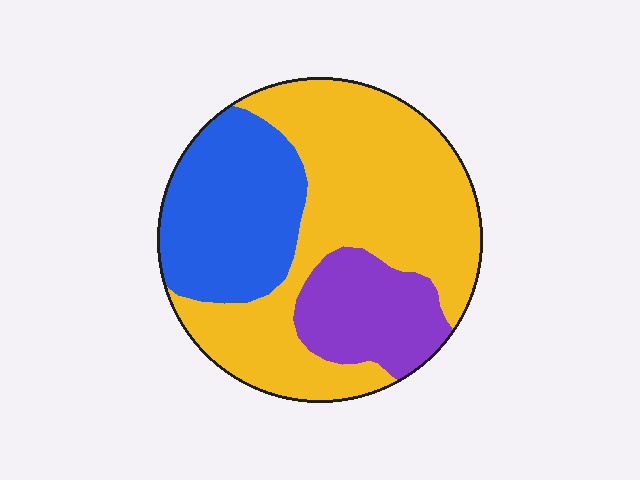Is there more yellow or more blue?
Yellow.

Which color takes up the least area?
Purple, at roughly 15%.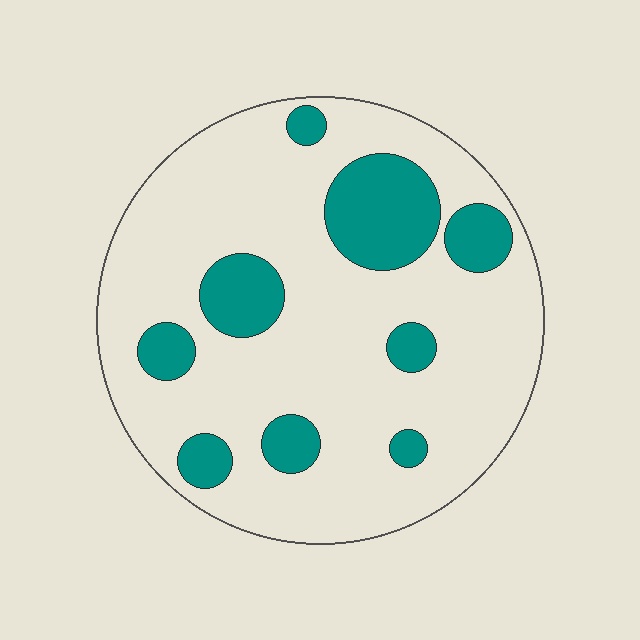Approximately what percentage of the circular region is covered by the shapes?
Approximately 20%.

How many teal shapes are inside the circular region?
9.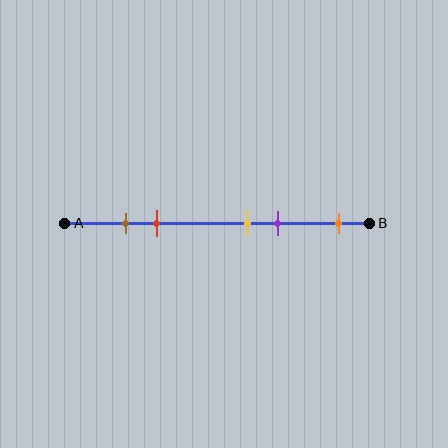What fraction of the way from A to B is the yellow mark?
The yellow mark is approximately 60% (0.6) of the way from A to B.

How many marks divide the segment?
There are 5 marks dividing the segment.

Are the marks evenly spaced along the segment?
No, the marks are not evenly spaced.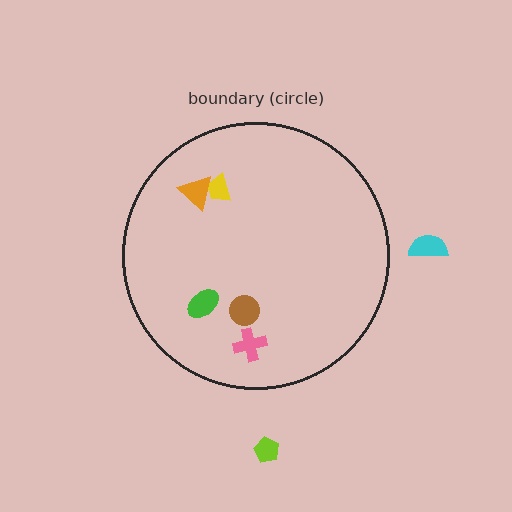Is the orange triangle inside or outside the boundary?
Inside.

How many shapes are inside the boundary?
5 inside, 2 outside.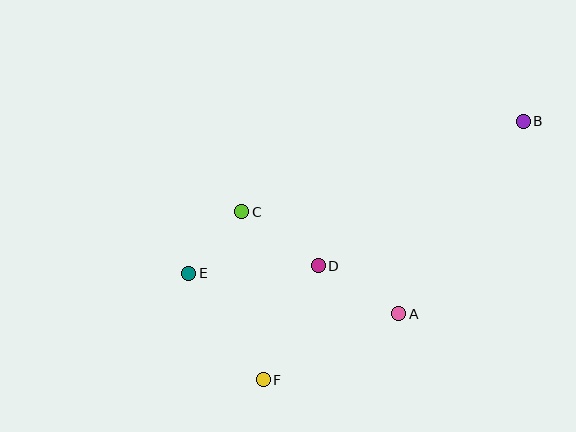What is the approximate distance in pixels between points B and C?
The distance between B and C is approximately 296 pixels.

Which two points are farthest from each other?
Points B and E are farthest from each other.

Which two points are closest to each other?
Points C and E are closest to each other.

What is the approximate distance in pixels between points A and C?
The distance between A and C is approximately 187 pixels.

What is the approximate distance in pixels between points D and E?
The distance between D and E is approximately 129 pixels.